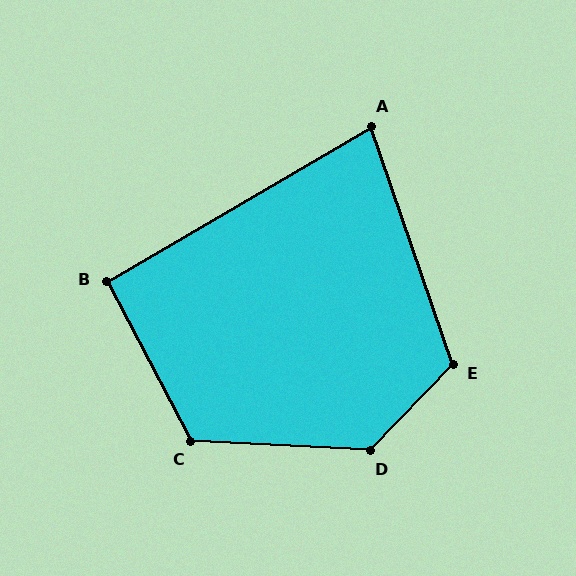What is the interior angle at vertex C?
Approximately 120 degrees (obtuse).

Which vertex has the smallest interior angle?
A, at approximately 79 degrees.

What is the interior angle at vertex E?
Approximately 117 degrees (obtuse).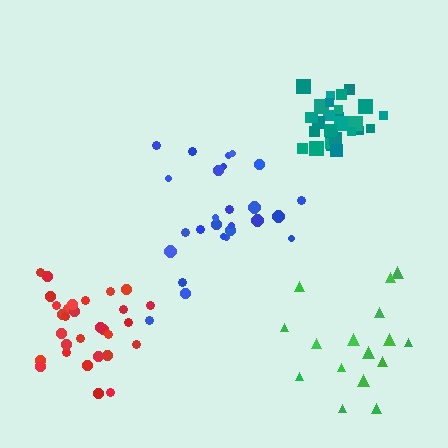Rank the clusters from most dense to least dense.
teal, red, blue, green.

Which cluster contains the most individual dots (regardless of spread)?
Red (30).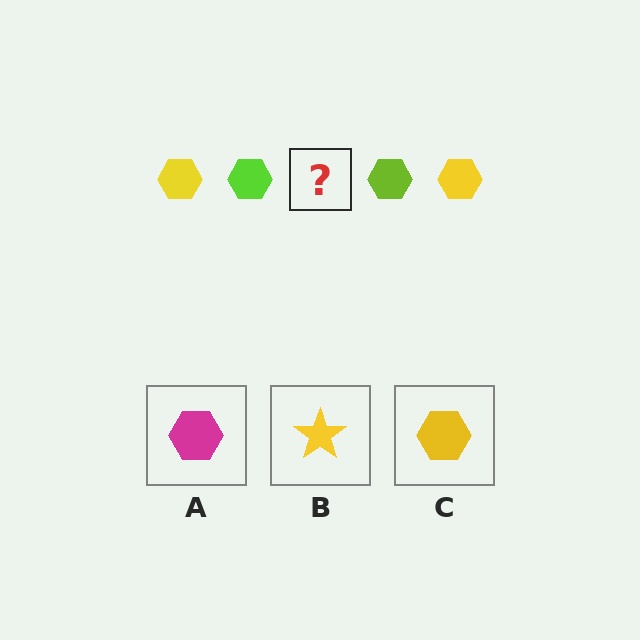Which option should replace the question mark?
Option C.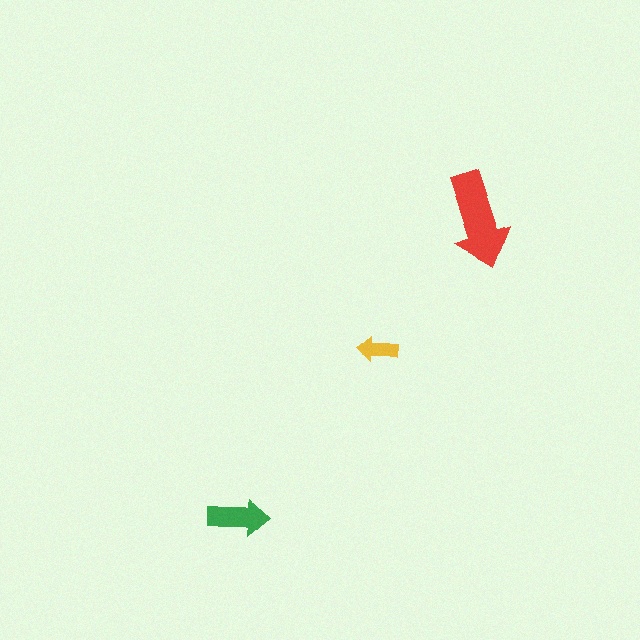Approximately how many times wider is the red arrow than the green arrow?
About 1.5 times wider.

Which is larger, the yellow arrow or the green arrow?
The green one.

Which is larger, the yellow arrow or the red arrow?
The red one.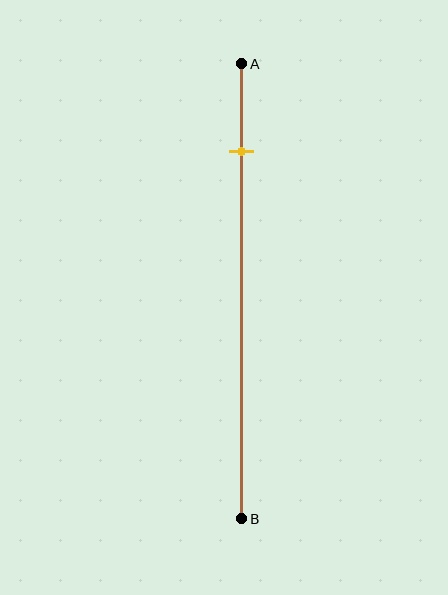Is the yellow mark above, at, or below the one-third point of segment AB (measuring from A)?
The yellow mark is above the one-third point of segment AB.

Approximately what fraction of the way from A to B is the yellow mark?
The yellow mark is approximately 20% of the way from A to B.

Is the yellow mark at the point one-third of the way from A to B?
No, the mark is at about 20% from A, not at the 33% one-third point.